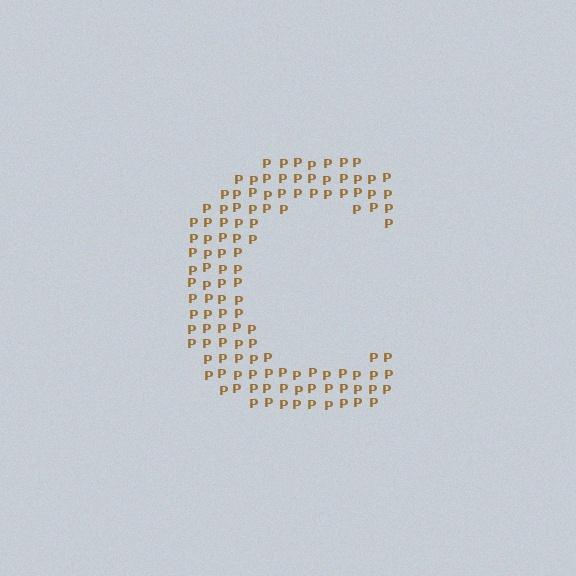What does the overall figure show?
The overall figure shows the letter C.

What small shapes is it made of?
It is made of small letter P's.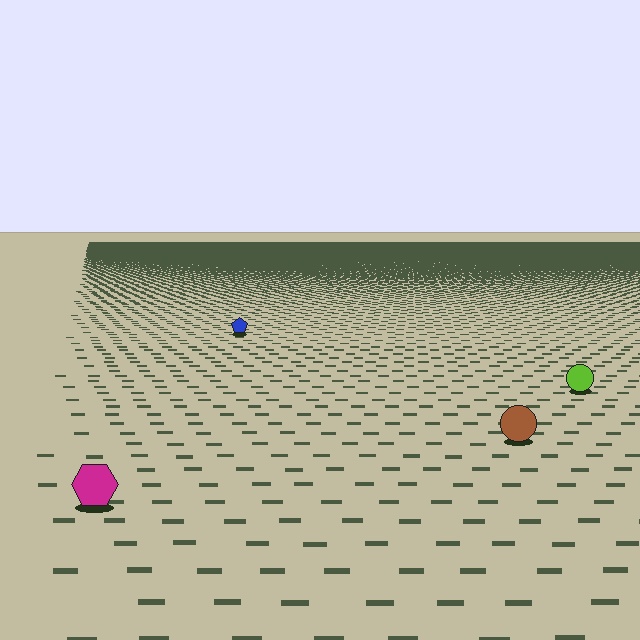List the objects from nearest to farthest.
From nearest to farthest: the magenta hexagon, the brown circle, the lime circle, the blue pentagon.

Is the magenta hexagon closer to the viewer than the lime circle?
Yes. The magenta hexagon is closer — you can tell from the texture gradient: the ground texture is coarser near it.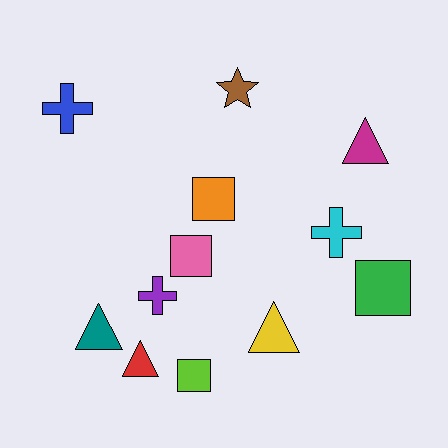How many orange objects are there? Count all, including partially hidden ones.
There is 1 orange object.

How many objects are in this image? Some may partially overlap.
There are 12 objects.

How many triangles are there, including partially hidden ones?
There are 4 triangles.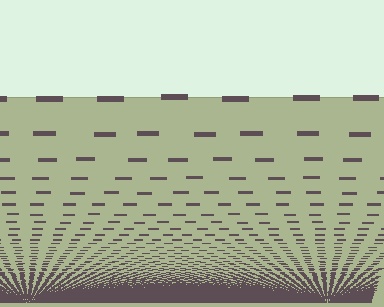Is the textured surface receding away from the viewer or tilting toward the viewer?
The surface appears to tilt toward the viewer. Texture elements get larger and sparser toward the top.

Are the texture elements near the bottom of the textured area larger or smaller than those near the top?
Smaller. The gradient is inverted — elements near the bottom are smaller and denser.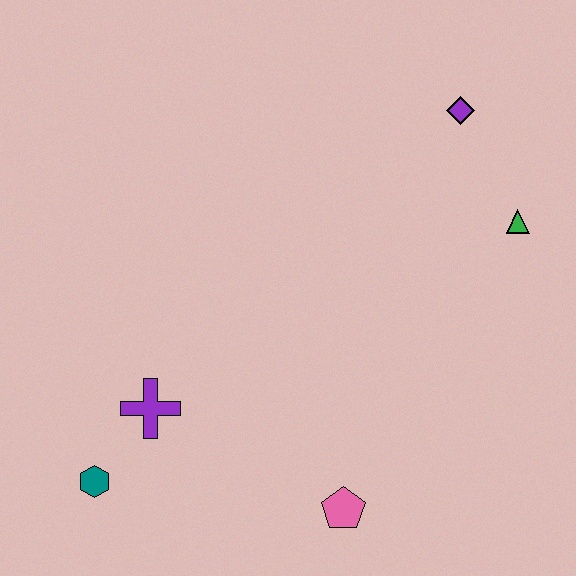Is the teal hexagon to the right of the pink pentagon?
No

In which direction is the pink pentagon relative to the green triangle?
The pink pentagon is below the green triangle.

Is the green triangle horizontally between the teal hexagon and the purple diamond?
No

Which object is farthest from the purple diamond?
The teal hexagon is farthest from the purple diamond.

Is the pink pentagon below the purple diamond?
Yes